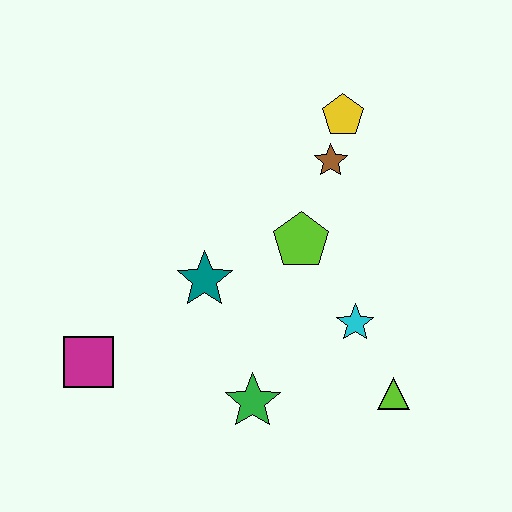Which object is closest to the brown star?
The yellow pentagon is closest to the brown star.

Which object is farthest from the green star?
The yellow pentagon is farthest from the green star.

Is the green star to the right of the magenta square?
Yes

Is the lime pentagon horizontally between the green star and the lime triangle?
Yes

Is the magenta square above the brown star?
No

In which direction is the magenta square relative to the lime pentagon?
The magenta square is to the left of the lime pentagon.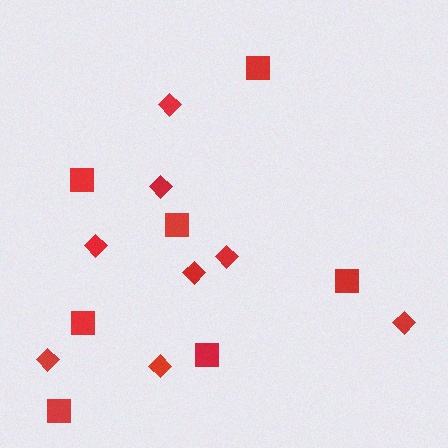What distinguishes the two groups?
There are 2 groups: one group of diamonds (8) and one group of squares (7).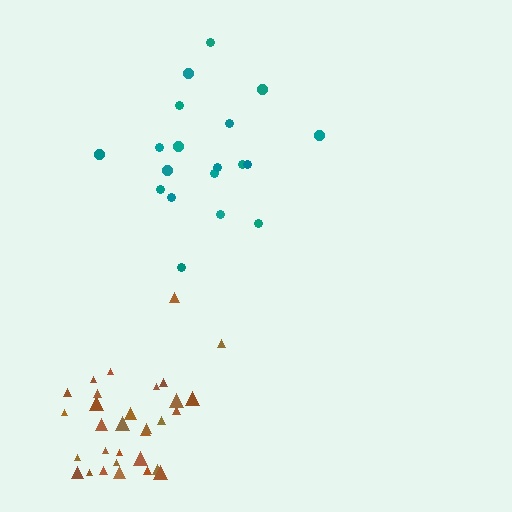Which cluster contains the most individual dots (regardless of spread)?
Brown (31).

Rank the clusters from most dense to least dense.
brown, teal.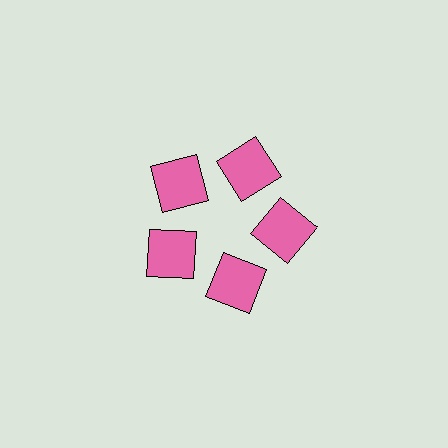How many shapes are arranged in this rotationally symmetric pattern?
There are 5 shapes, arranged in 5 groups of 1.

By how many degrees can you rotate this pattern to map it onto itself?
The pattern maps onto itself every 72 degrees of rotation.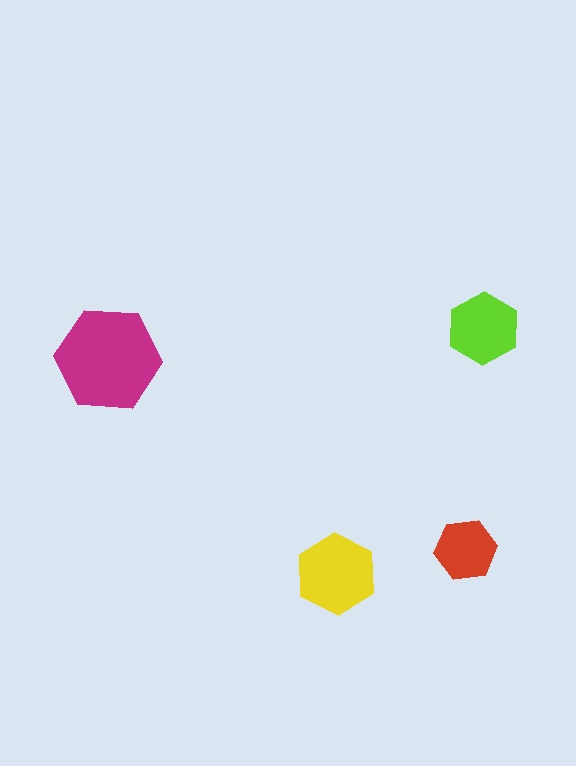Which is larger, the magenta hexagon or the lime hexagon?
The magenta one.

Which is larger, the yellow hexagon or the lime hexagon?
The yellow one.